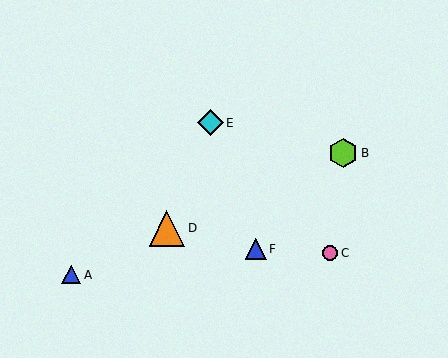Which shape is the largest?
The orange triangle (labeled D) is the largest.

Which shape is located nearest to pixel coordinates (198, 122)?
The cyan diamond (labeled E) at (210, 123) is nearest to that location.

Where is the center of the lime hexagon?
The center of the lime hexagon is at (343, 153).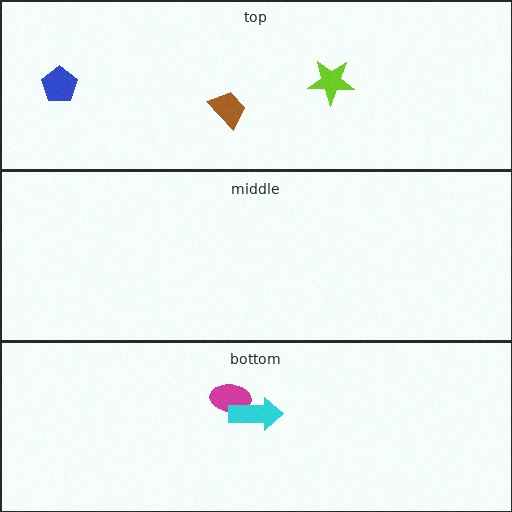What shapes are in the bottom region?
The magenta ellipse, the cyan arrow.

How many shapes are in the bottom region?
2.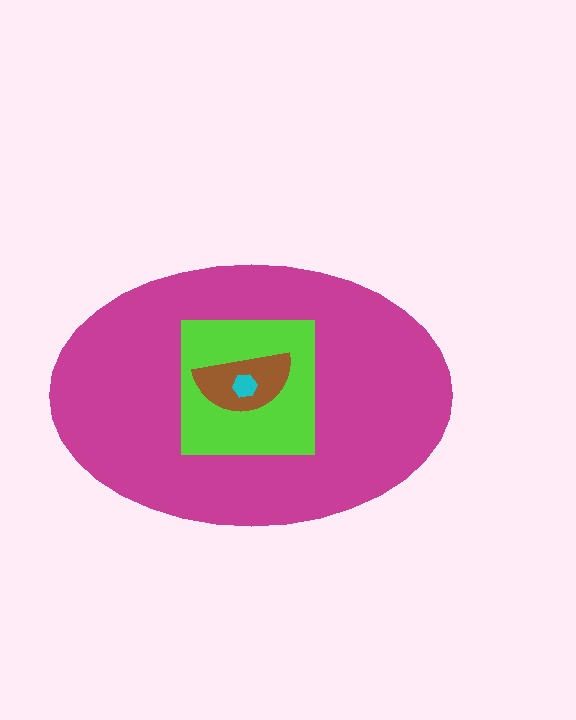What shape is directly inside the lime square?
The brown semicircle.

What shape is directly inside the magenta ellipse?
The lime square.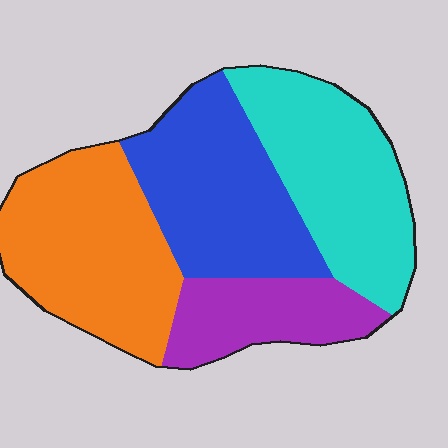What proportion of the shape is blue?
Blue takes up between a sixth and a third of the shape.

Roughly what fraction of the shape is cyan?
Cyan covers 28% of the shape.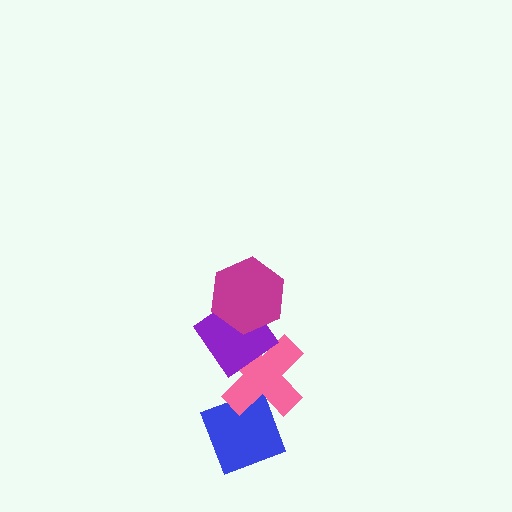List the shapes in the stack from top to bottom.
From top to bottom: the magenta hexagon, the purple diamond, the pink cross, the blue diamond.